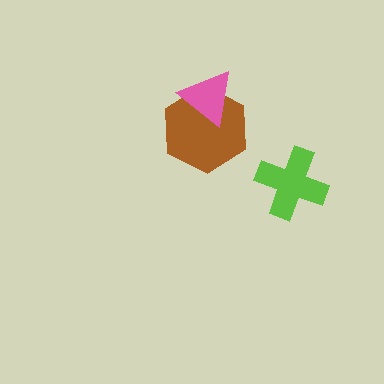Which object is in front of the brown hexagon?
The pink triangle is in front of the brown hexagon.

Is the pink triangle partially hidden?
No, no other shape covers it.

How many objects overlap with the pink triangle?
1 object overlaps with the pink triangle.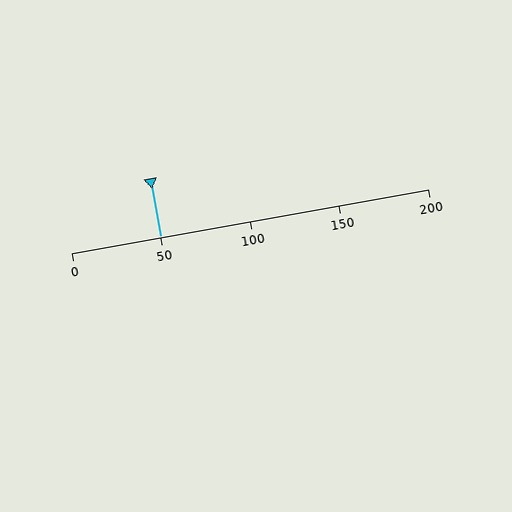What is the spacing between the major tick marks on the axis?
The major ticks are spaced 50 apart.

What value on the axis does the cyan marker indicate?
The marker indicates approximately 50.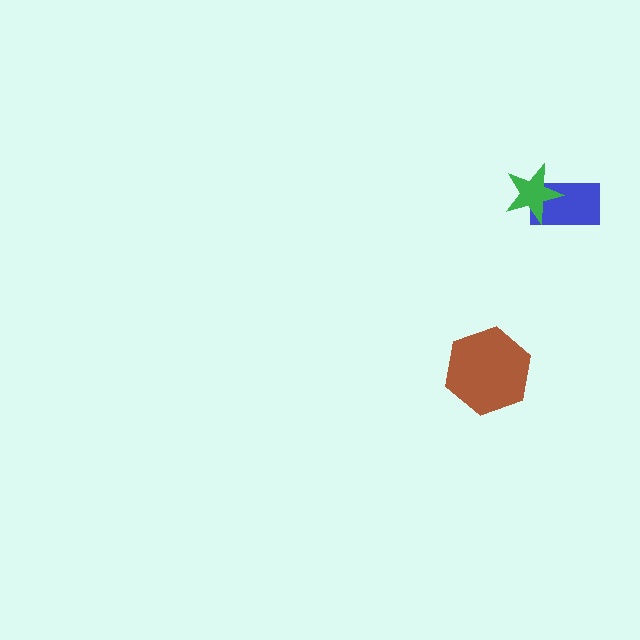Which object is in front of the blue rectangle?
The green star is in front of the blue rectangle.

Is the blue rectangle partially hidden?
Yes, it is partially covered by another shape.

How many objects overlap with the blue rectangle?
1 object overlaps with the blue rectangle.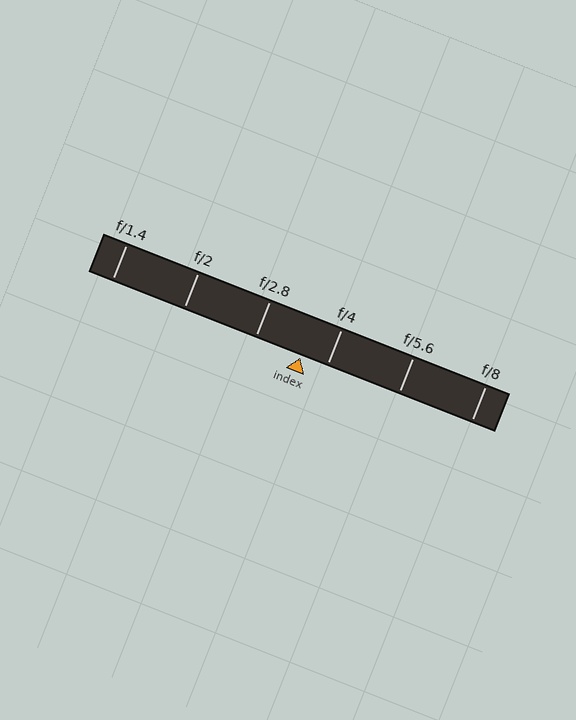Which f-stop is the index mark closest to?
The index mark is closest to f/4.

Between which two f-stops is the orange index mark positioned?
The index mark is between f/2.8 and f/4.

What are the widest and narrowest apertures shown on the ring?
The widest aperture shown is f/1.4 and the narrowest is f/8.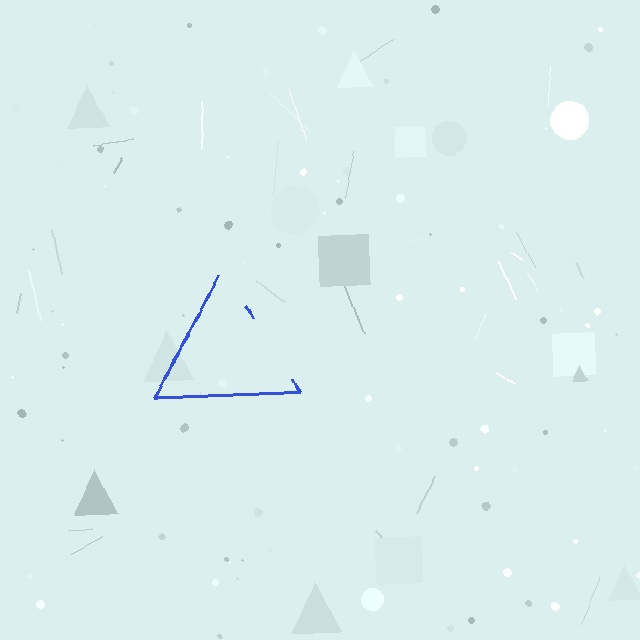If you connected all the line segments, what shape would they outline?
They would outline a triangle.